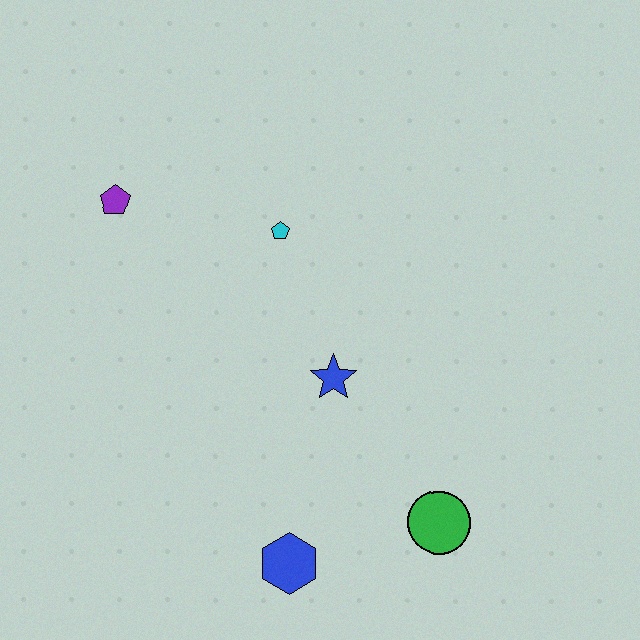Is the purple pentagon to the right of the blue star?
No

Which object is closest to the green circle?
The blue hexagon is closest to the green circle.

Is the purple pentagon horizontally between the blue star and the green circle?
No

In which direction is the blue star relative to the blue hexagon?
The blue star is above the blue hexagon.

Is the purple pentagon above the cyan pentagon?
Yes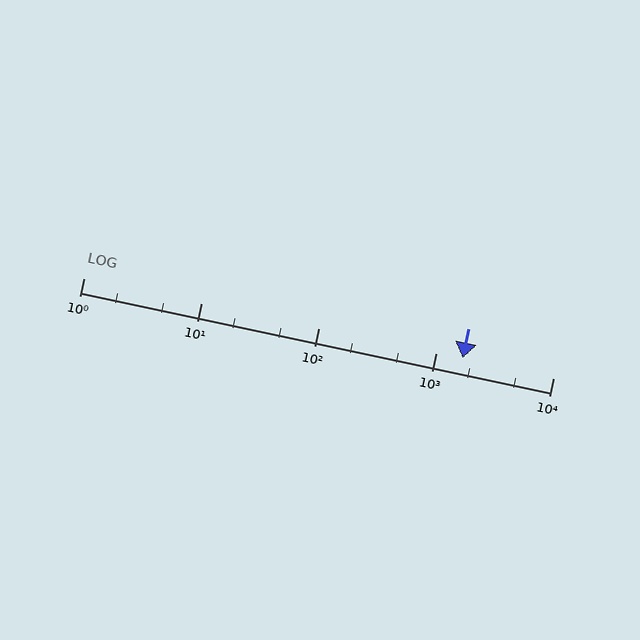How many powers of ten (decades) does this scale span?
The scale spans 4 decades, from 1 to 10000.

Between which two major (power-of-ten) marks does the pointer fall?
The pointer is between 1000 and 10000.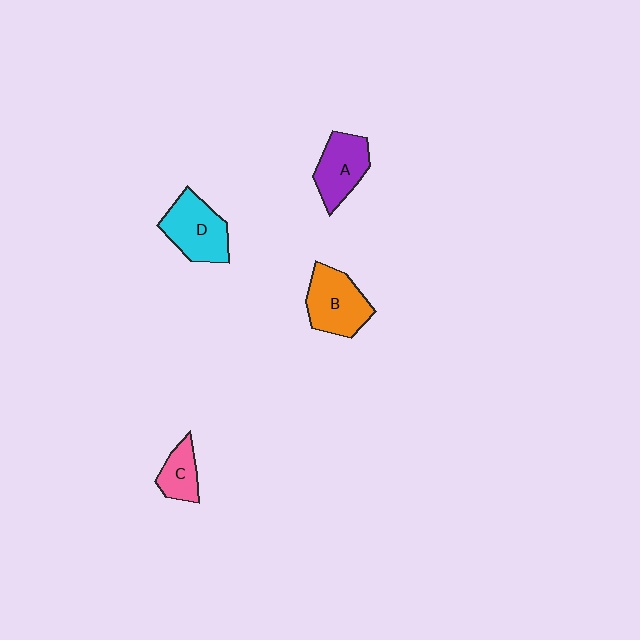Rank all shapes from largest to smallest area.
From largest to smallest: B (orange), D (cyan), A (purple), C (pink).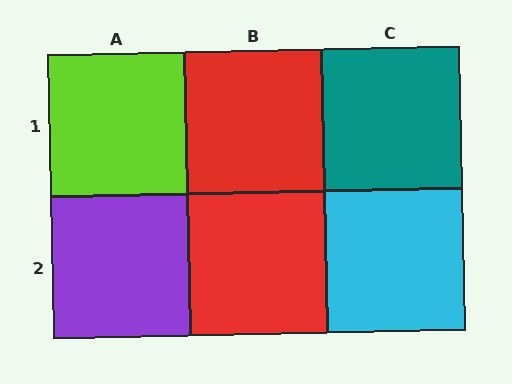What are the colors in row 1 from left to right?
Lime, red, teal.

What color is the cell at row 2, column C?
Cyan.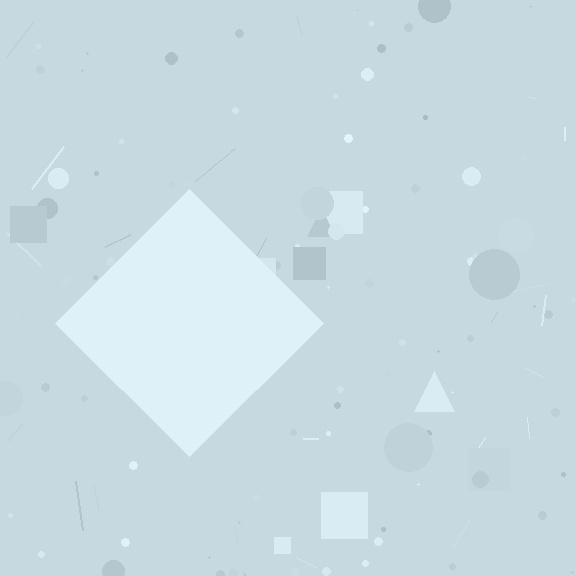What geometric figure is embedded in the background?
A diamond is embedded in the background.